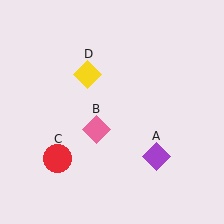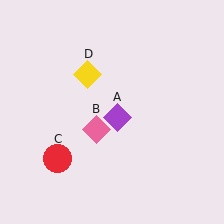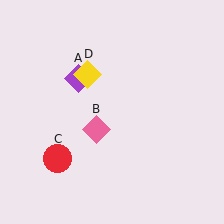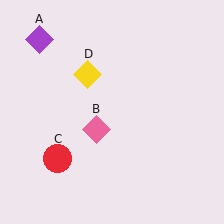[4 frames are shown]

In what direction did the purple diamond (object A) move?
The purple diamond (object A) moved up and to the left.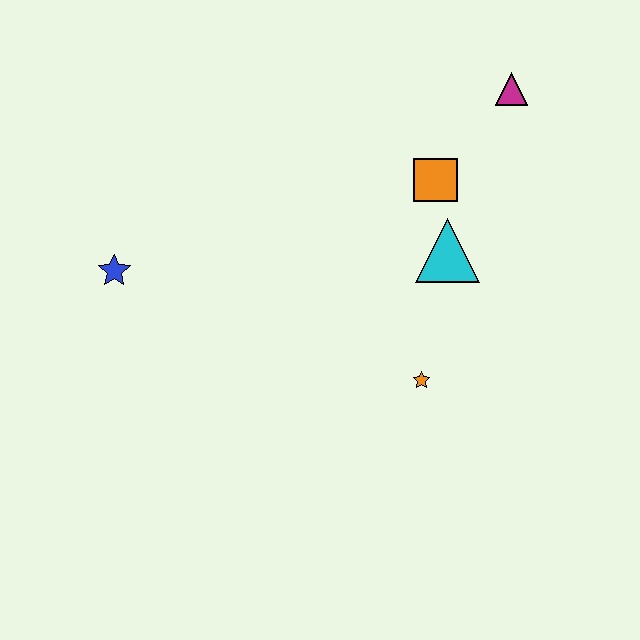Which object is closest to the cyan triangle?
The orange square is closest to the cyan triangle.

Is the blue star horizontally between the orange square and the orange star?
No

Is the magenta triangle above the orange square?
Yes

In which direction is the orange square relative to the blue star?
The orange square is to the right of the blue star.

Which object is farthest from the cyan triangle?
The blue star is farthest from the cyan triangle.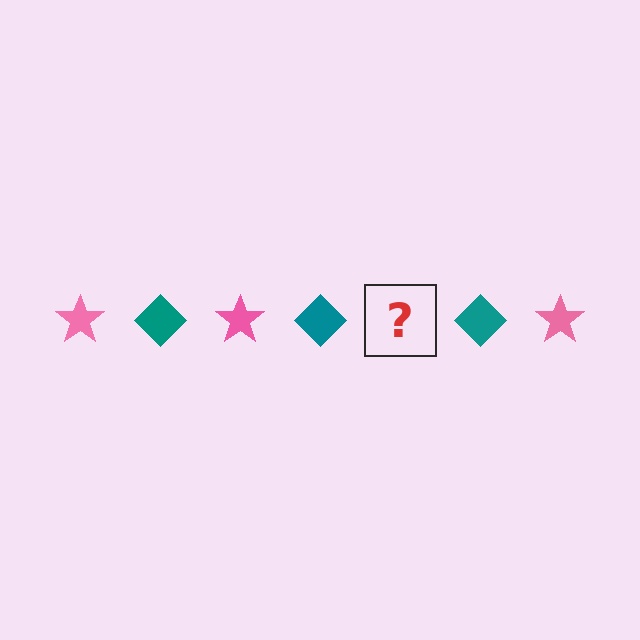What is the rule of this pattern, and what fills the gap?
The rule is that the pattern alternates between pink star and teal diamond. The gap should be filled with a pink star.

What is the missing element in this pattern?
The missing element is a pink star.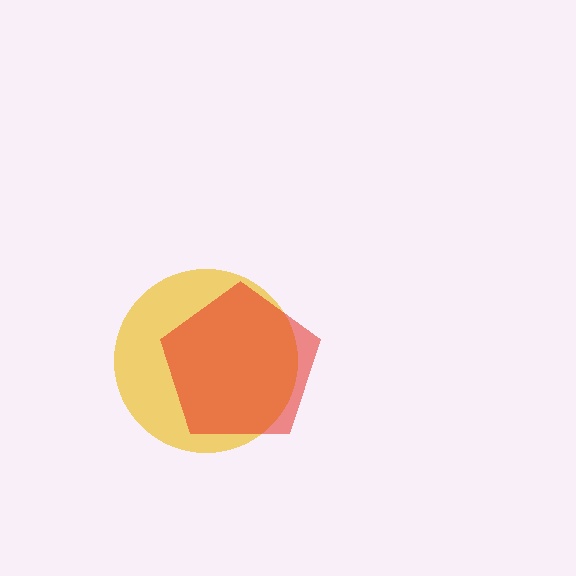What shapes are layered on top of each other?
The layered shapes are: a yellow circle, a red pentagon.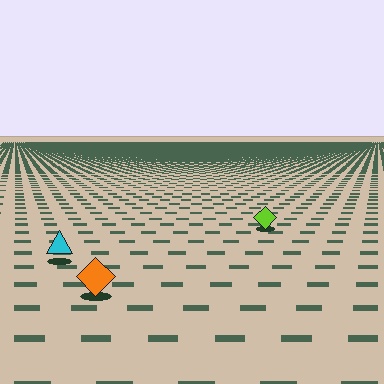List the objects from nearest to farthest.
From nearest to farthest: the orange diamond, the cyan triangle, the lime diamond.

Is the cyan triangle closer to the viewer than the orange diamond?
No. The orange diamond is closer — you can tell from the texture gradient: the ground texture is coarser near it.